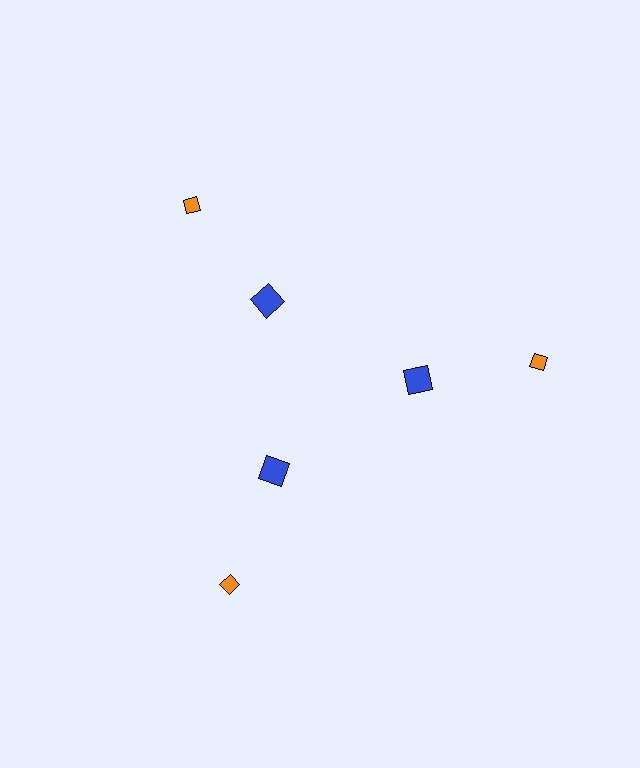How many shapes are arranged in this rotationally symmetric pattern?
There are 6 shapes, arranged in 3 groups of 2.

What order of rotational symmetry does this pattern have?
This pattern has 3-fold rotational symmetry.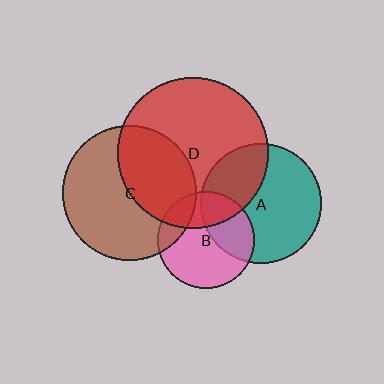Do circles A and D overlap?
Yes.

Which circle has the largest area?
Circle D (red).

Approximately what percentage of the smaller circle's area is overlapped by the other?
Approximately 35%.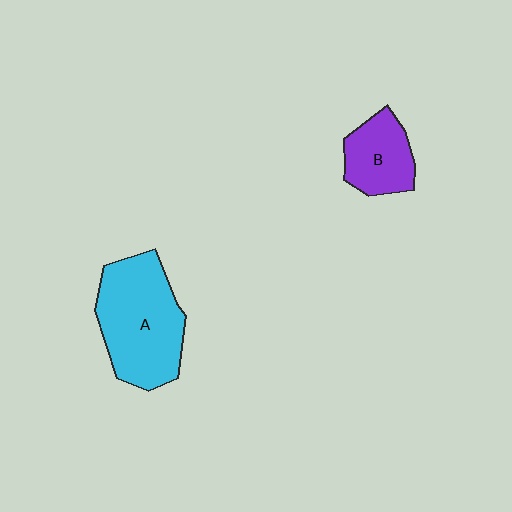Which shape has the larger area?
Shape A (cyan).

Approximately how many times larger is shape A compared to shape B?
Approximately 2.0 times.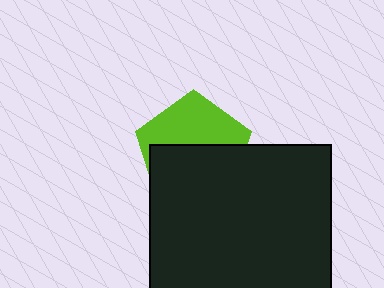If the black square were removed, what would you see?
You would see the complete lime pentagon.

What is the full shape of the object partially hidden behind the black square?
The partially hidden object is a lime pentagon.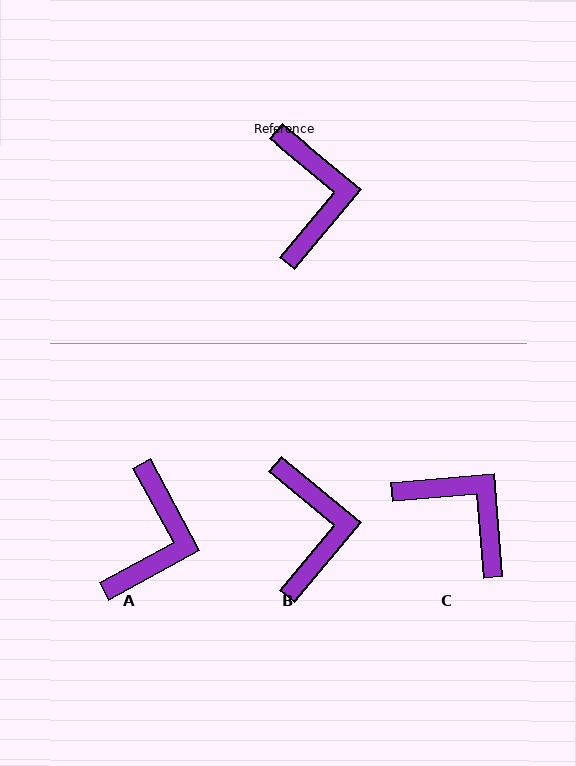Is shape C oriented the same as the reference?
No, it is off by about 44 degrees.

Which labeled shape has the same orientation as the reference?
B.